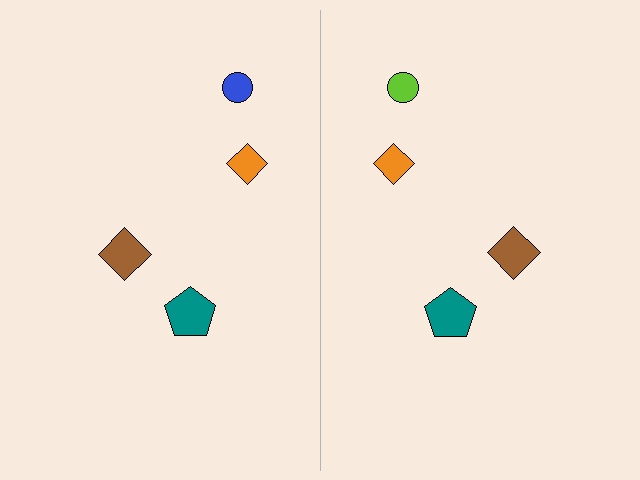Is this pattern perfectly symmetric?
No, the pattern is not perfectly symmetric. The lime circle on the right side breaks the symmetry — its mirror counterpart is blue.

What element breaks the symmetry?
The lime circle on the right side breaks the symmetry — its mirror counterpart is blue.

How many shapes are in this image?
There are 8 shapes in this image.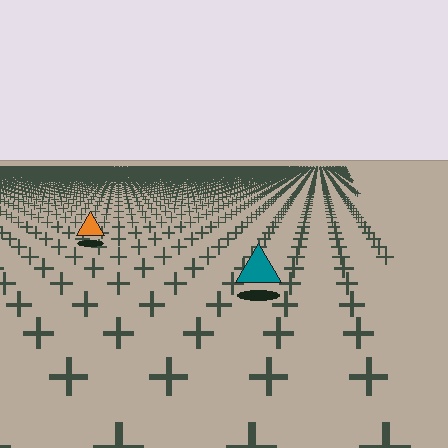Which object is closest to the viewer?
The teal triangle is closest. The texture marks near it are larger and more spread out.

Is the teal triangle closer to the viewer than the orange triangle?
Yes. The teal triangle is closer — you can tell from the texture gradient: the ground texture is coarser near it.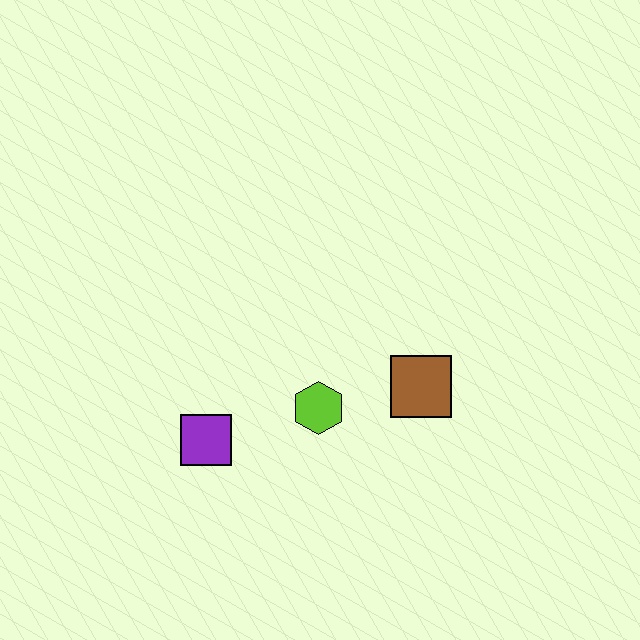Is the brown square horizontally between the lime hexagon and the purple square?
No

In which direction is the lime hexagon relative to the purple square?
The lime hexagon is to the right of the purple square.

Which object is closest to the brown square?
The lime hexagon is closest to the brown square.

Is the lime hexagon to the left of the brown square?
Yes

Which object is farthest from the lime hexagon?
The purple square is farthest from the lime hexagon.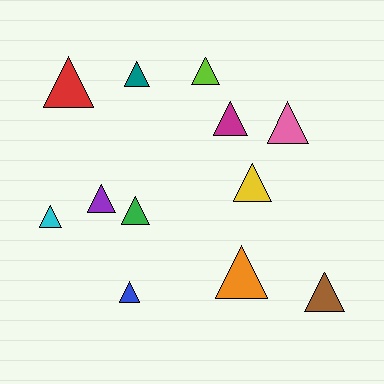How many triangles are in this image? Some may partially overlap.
There are 12 triangles.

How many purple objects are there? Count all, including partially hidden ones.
There is 1 purple object.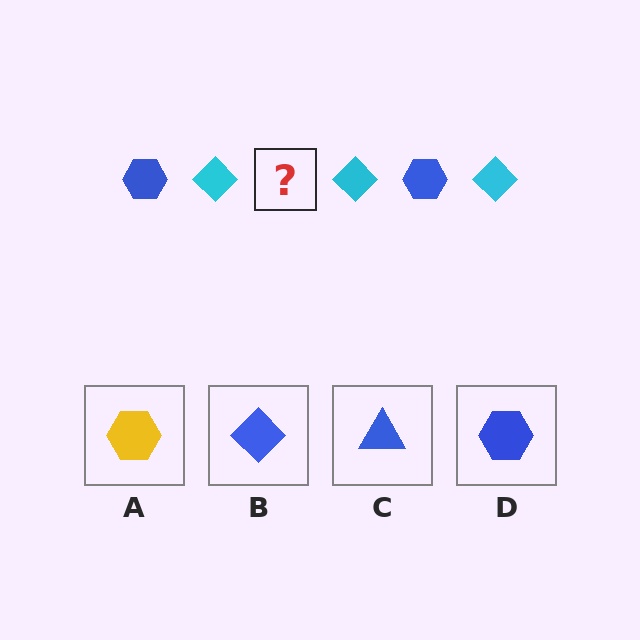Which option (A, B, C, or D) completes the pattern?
D.